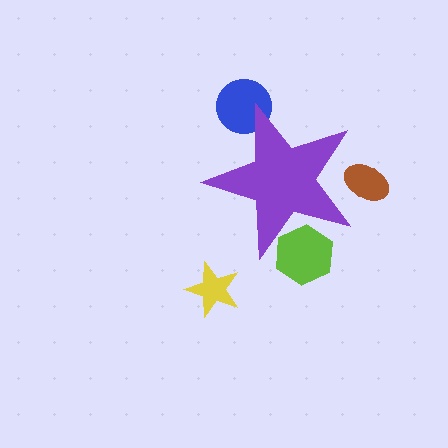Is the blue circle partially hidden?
Yes, the blue circle is partially hidden behind the purple star.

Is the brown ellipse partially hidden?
Yes, the brown ellipse is partially hidden behind the purple star.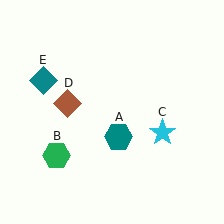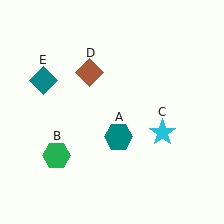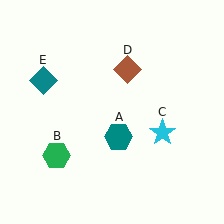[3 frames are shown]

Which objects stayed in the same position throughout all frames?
Teal hexagon (object A) and green hexagon (object B) and cyan star (object C) and teal diamond (object E) remained stationary.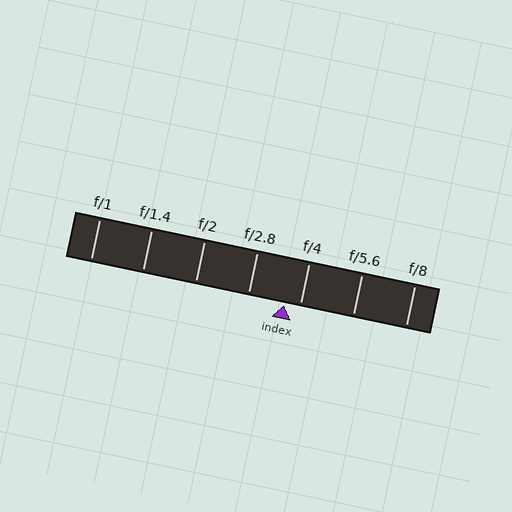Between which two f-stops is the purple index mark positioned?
The index mark is between f/2.8 and f/4.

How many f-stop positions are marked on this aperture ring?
There are 7 f-stop positions marked.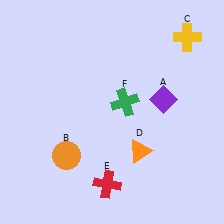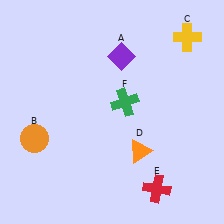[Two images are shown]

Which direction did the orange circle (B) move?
The orange circle (B) moved left.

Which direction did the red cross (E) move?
The red cross (E) moved right.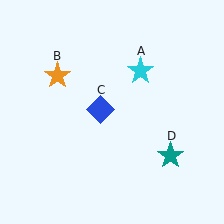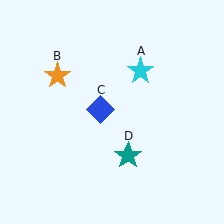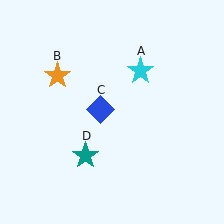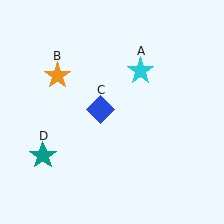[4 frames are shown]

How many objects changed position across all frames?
1 object changed position: teal star (object D).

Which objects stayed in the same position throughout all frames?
Cyan star (object A) and orange star (object B) and blue diamond (object C) remained stationary.